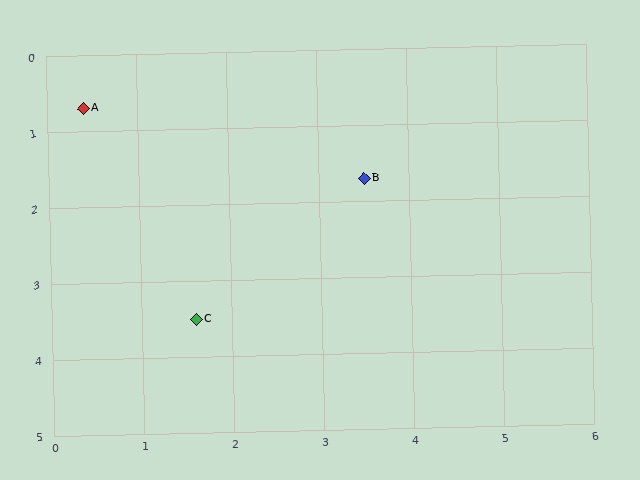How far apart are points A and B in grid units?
Points A and B are about 3.3 grid units apart.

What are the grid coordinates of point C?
Point C is at approximately (1.6, 3.5).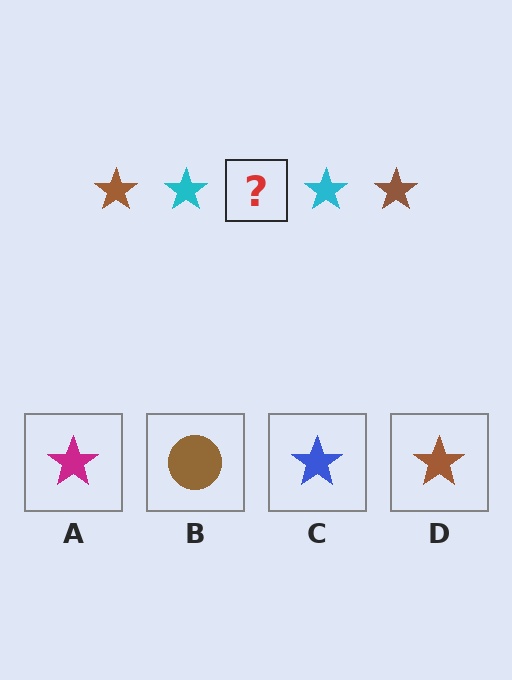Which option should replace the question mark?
Option D.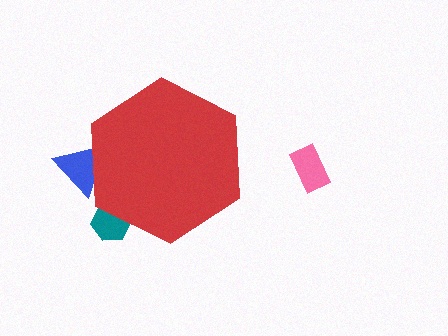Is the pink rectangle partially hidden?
No, the pink rectangle is fully visible.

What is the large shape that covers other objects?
A red hexagon.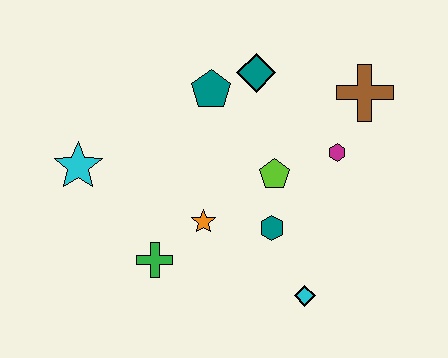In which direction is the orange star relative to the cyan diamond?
The orange star is to the left of the cyan diamond.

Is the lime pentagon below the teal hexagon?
No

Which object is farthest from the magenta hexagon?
The cyan star is farthest from the magenta hexagon.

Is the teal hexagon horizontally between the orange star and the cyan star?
No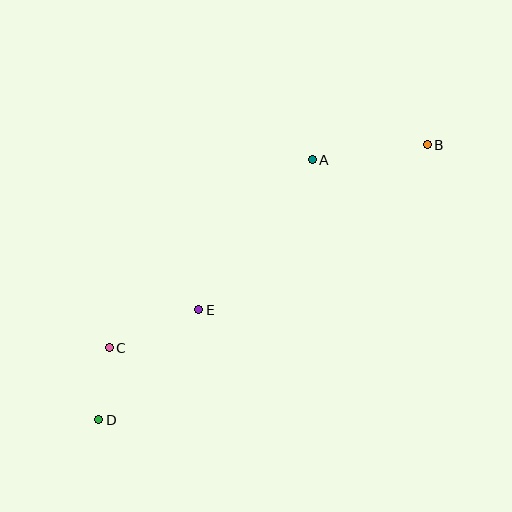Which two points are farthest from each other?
Points B and D are farthest from each other.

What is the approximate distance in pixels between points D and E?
The distance between D and E is approximately 149 pixels.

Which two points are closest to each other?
Points C and D are closest to each other.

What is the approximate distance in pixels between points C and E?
The distance between C and E is approximately 97 pixels.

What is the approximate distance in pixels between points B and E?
The distance between B and E is approximately 282 pixels.